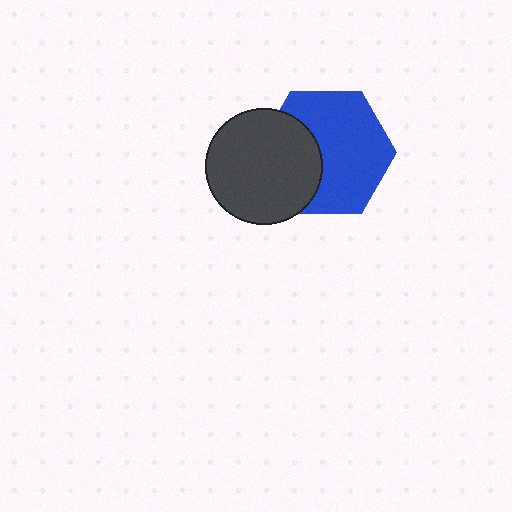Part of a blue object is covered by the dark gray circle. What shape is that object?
It is a hexagon.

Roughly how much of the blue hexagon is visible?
Most of it is visible (roughly 66%).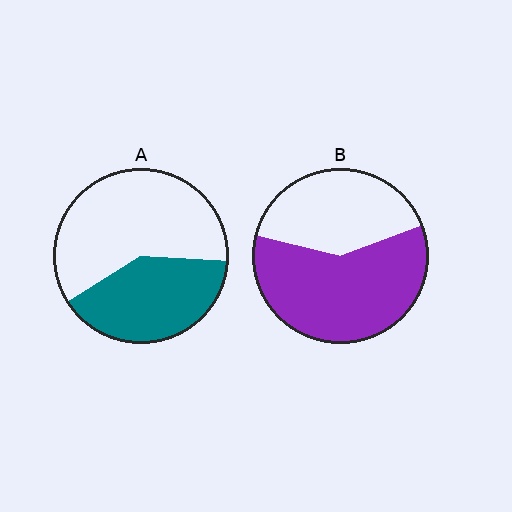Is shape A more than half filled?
No.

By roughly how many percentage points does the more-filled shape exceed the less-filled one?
By roughly 20 percentage points (B over A).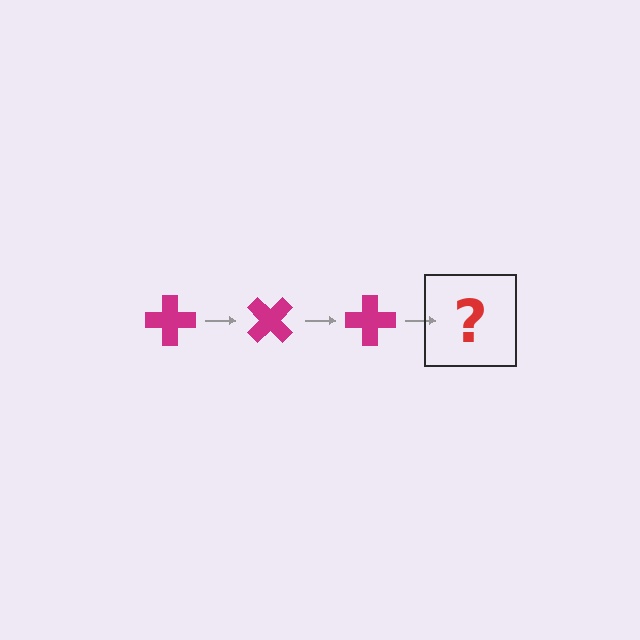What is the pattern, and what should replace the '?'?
The pattern is that the cross rotates 45 degrees each step. The '?' should be a magenta cross rotated 135 degrees.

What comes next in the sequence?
The next element should be a magenta cross rotated 135 degrees.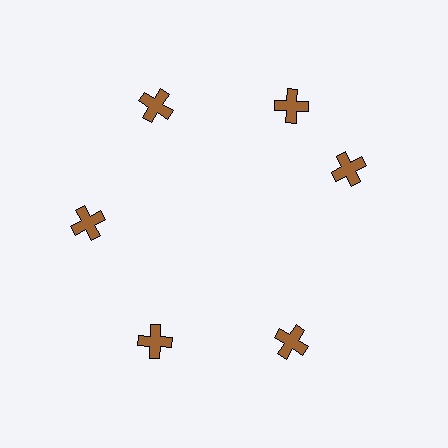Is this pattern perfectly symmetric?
No. The 6 brown crosses are arranged in a ring, but one element near the 3 o'clock position is rotated out of alignment along the ring, breaking the 6-fold rotational symmetry.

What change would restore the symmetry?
The symmetry would be restored by rotating it back into even spacing with its neighbors so that all 6 crosses sit at equal angles and equal distance from the center.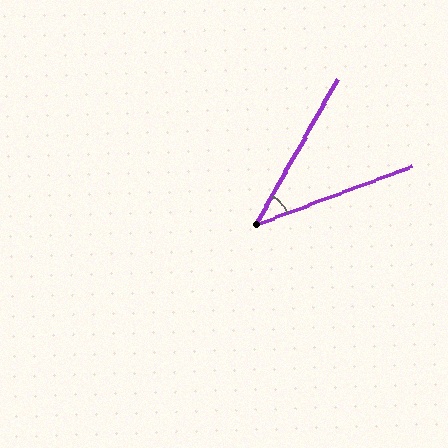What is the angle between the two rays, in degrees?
Approximately 41 degrees.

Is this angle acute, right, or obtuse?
It is acute.